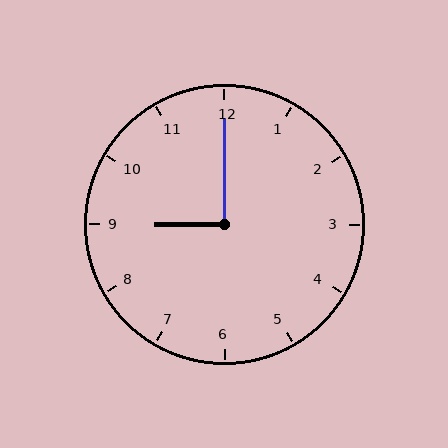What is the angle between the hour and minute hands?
Approximately 90 degrees.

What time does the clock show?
9:00.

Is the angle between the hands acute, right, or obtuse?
It is right.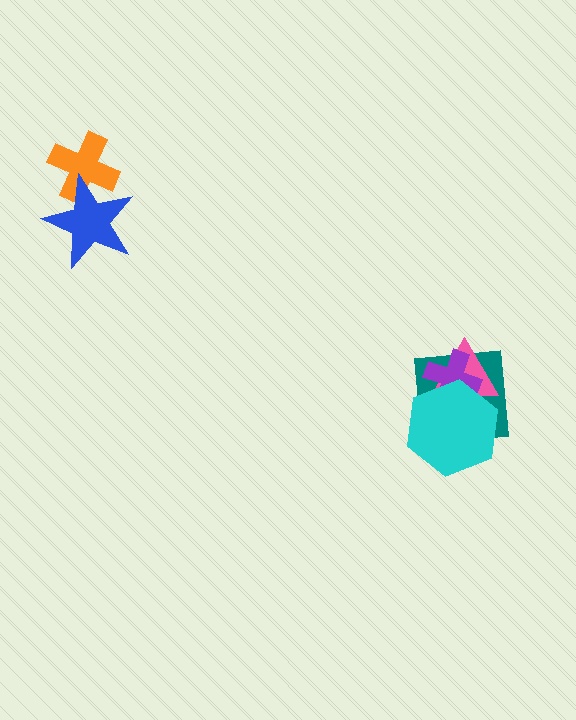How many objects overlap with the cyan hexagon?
3 objects overlap with the cyan hexagon.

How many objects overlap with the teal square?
3 objects overlap with the teal square.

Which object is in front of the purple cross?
The cyan hexagon is in front of the purple cross.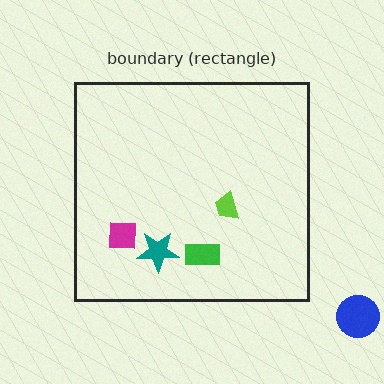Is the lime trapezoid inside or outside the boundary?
Inside.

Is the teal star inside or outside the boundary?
Inside.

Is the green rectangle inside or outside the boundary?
Inside.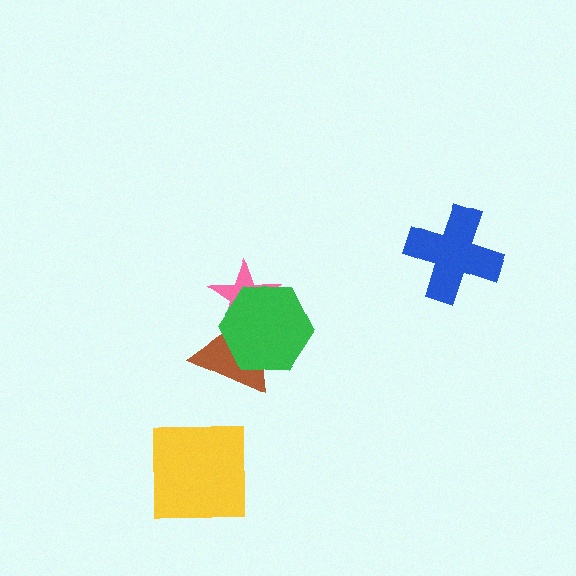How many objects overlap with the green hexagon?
2 objects overlap with the green hexagon.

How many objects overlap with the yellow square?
0 objects overlap with the yellow square.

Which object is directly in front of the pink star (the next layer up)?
The brown triangle is directly in front of the pink star.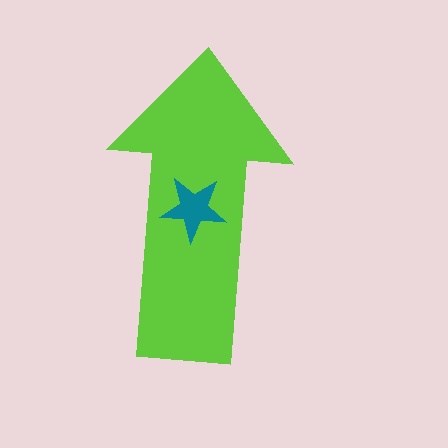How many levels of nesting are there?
2.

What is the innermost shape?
The teal star.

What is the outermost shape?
The lime arrow.